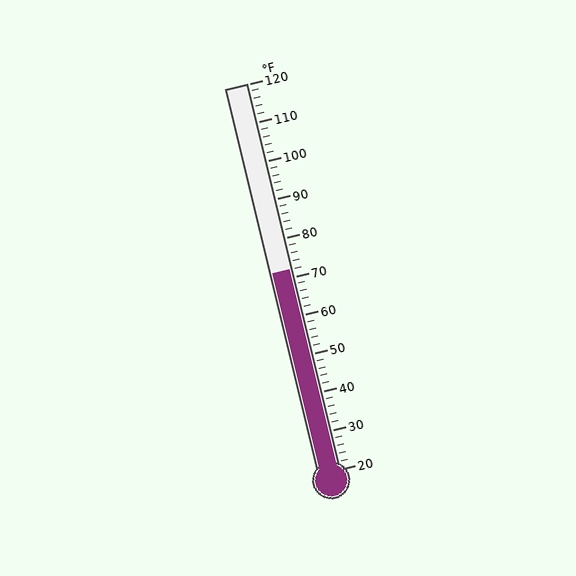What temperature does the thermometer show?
The thermometer shows approximately 72°F.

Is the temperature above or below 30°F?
The temperature is above 30°F.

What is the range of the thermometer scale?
The thermometer scale ranges from 20°F to 120°F.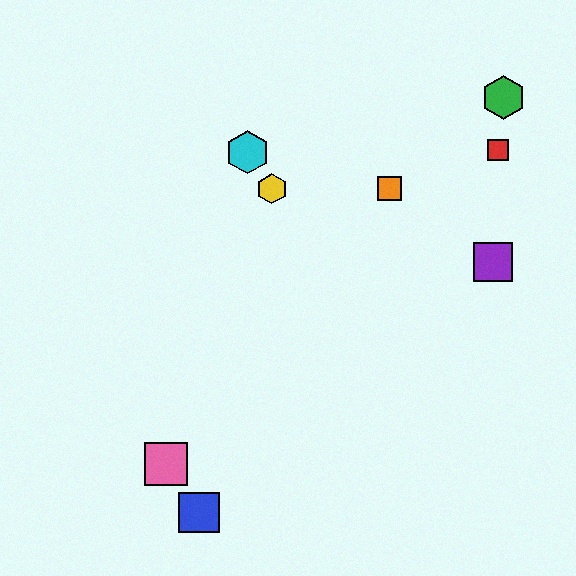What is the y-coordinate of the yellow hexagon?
The yellow hexagon is at y≈189.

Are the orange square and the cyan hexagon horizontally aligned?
No, the orange square is at y≈189 and the cyan hexagon is at y≈152.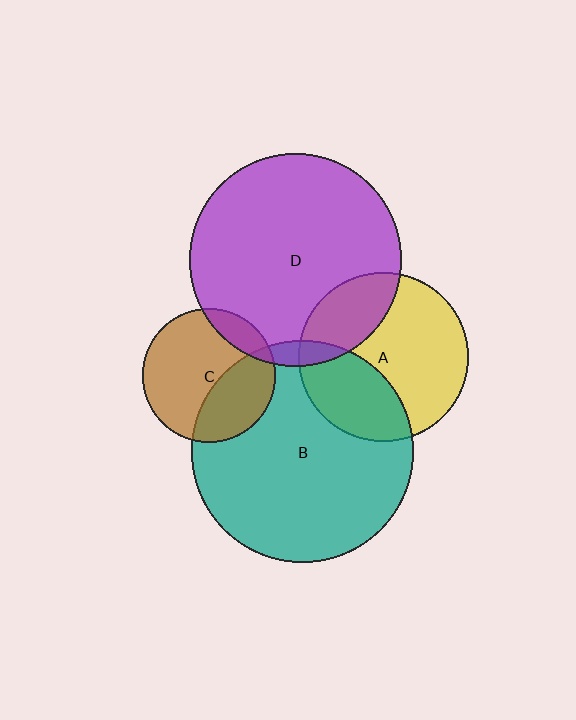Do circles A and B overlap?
Yes.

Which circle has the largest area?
Circle B (teal).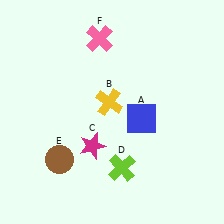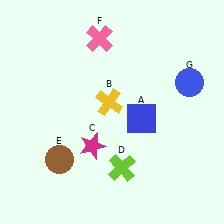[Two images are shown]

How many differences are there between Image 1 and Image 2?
There is 1 difference between the two images.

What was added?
A blue circle (G) was added in Image 2.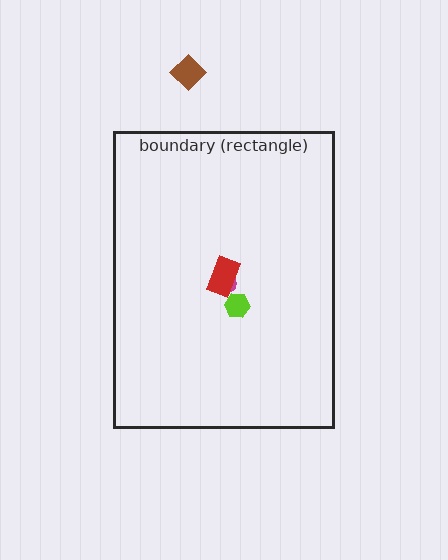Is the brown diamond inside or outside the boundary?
Outside.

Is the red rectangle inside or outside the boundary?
Inside.